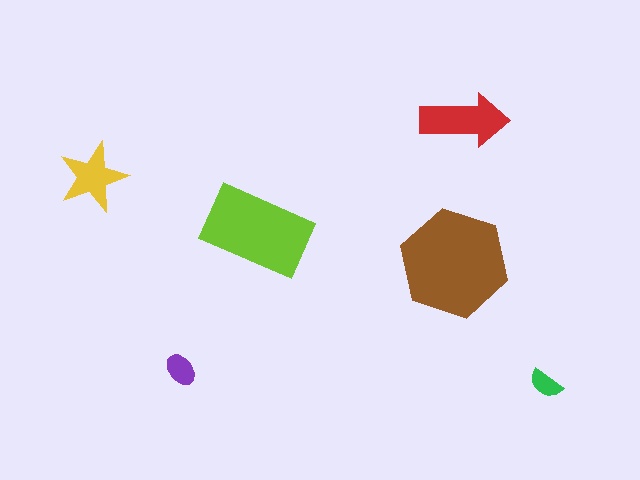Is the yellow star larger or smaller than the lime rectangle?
Smaller.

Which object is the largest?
The brown hexagon.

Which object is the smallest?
The green semicircle.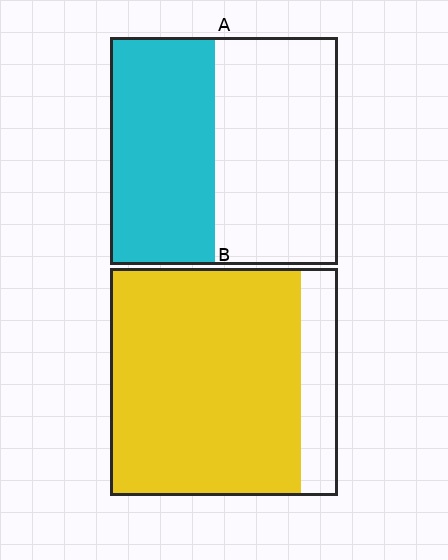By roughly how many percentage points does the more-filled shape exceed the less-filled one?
By roughly 40 percentage points (B over A).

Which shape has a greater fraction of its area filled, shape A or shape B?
Shape B.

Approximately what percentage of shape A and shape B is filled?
A is approximately 45% and B is approximately 85%.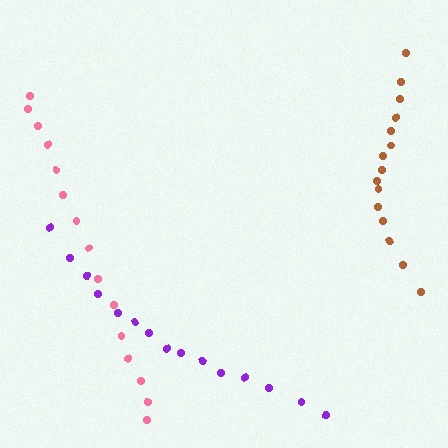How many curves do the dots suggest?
There are 3 distinct paths.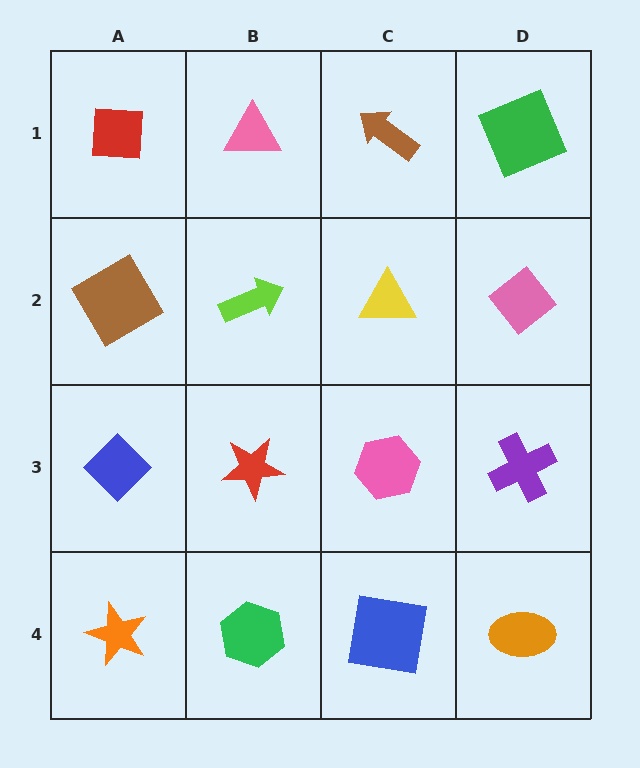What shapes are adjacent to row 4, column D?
A purple cross (row 3, column D), a blue square (row 4, column C).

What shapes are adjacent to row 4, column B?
A red star (row 3, column B), an orange star (row 4, column A), a blue square (row 4, column C).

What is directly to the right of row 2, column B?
A yellow triangle.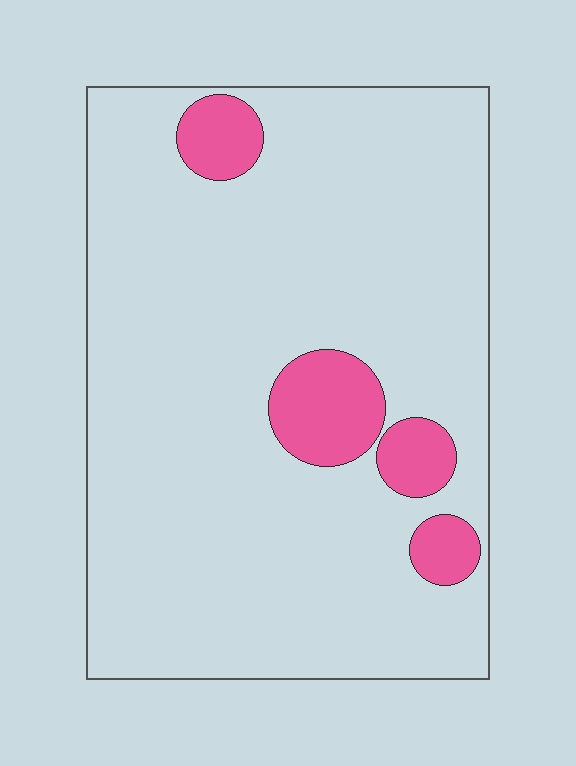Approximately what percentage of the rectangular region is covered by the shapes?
Approximately 10%.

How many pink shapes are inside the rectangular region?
4.